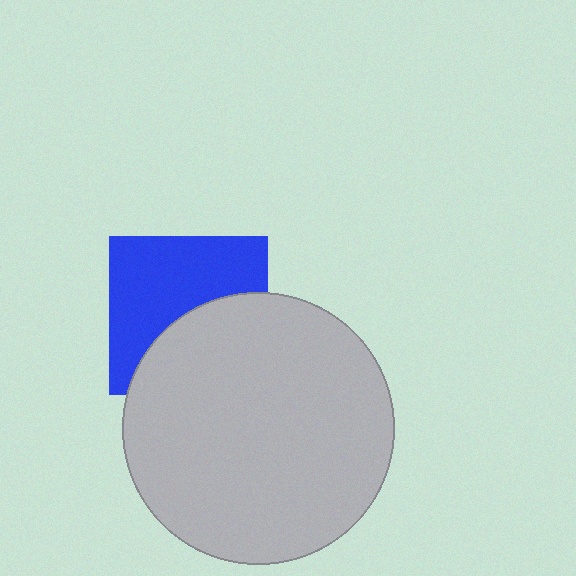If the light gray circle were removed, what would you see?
You would see the complete blue square.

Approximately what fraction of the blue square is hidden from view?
Roughly 44% of the blue square is hidden behind the light gray circle.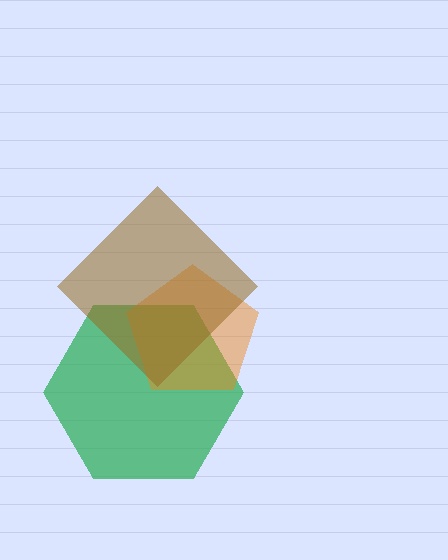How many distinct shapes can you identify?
There are 3 distinct shapes: a green hexagon, an orange pentagon, a brown diamond.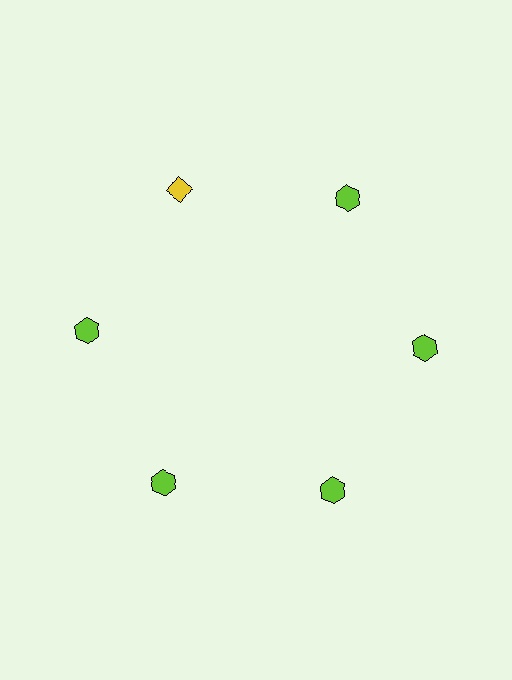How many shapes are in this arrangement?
There are 6 shapes arranged in a ring pattern.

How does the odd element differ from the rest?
It differs in both color (yellow instead of lime) and shape (diamond instead of hexagon).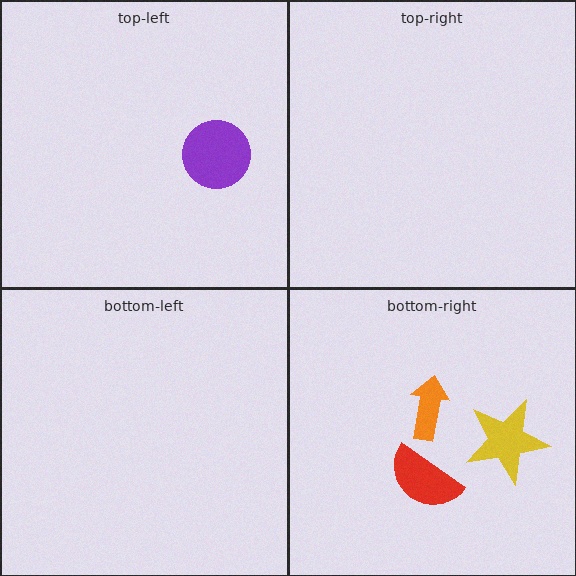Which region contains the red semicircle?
The bottom-right region.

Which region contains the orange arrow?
The bottom-right region.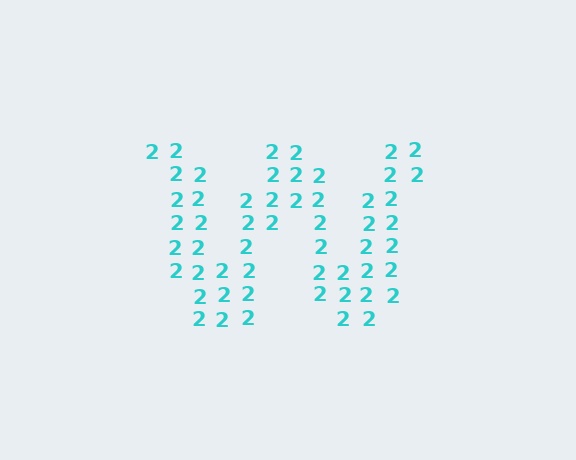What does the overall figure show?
The overall figure shows the letter W.